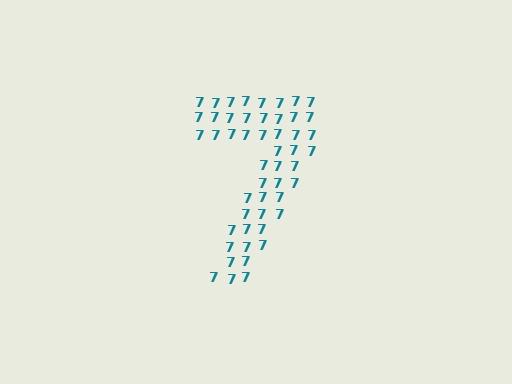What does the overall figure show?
The overall figure shows the digit 7.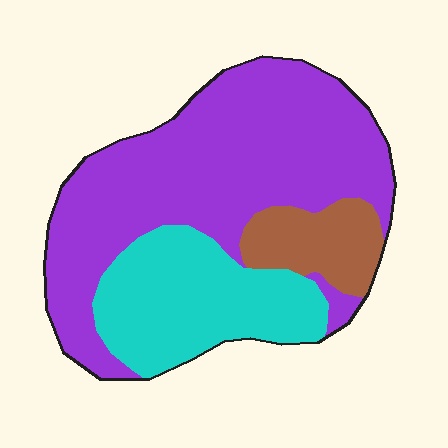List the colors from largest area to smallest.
From largest to smallest: purple, cyan, brown.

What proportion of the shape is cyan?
Cyan covers roughly 30% of the shape.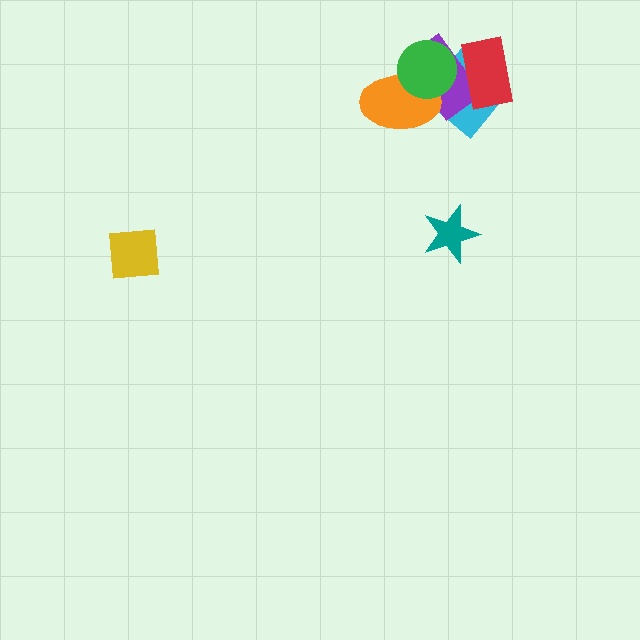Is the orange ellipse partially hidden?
Yes, it is partially covered by another shape.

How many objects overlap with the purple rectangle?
4 objects overlap with the purple rectangle.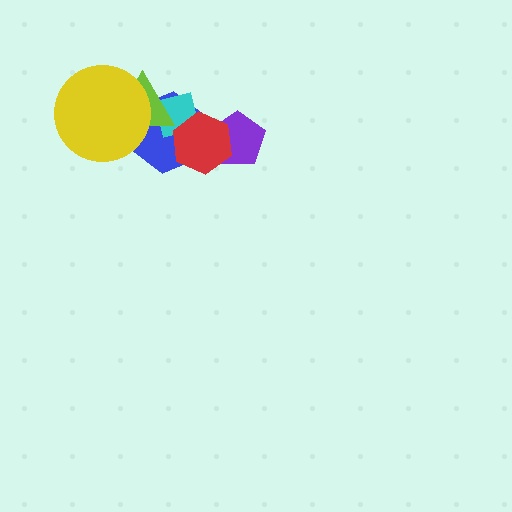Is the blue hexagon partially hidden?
Yes, it is partially covered by another shape.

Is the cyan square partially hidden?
Yes, it is partially covered by another shape.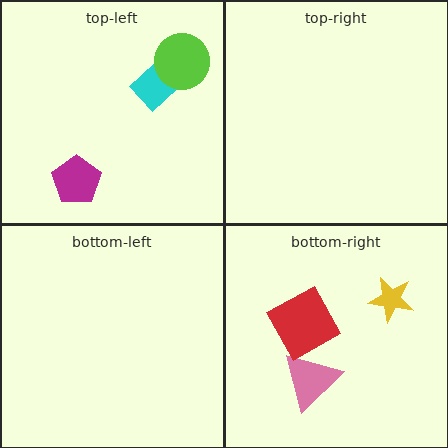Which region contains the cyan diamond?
The top-left region.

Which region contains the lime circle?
The top-left region.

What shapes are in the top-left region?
The cyan diamond, the magenta pentagon, the lime circle.